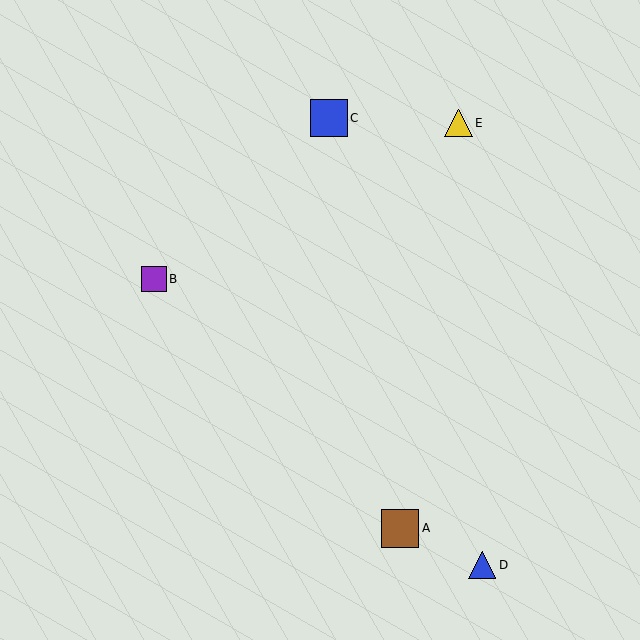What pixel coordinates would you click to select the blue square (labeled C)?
Click at (329, 118) to select the blue square C.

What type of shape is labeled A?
Shape A is a brown square.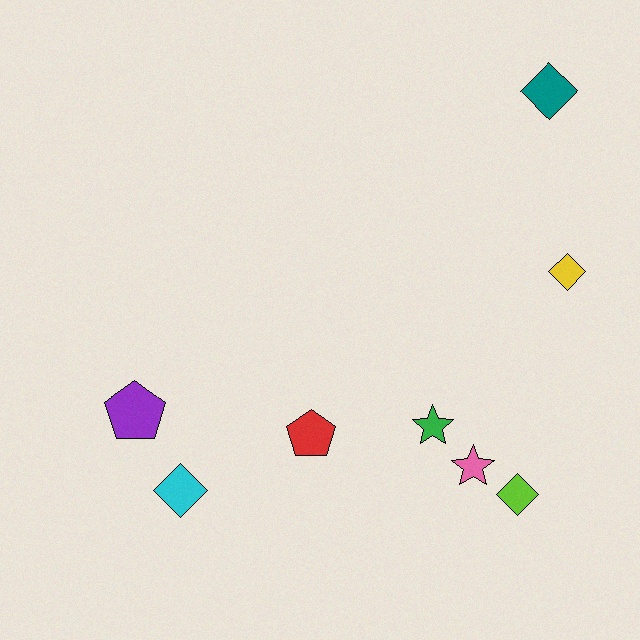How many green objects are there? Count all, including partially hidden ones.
There is 1 green object.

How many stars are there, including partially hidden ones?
There are 2 stars.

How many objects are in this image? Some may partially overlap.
There are 8 objects.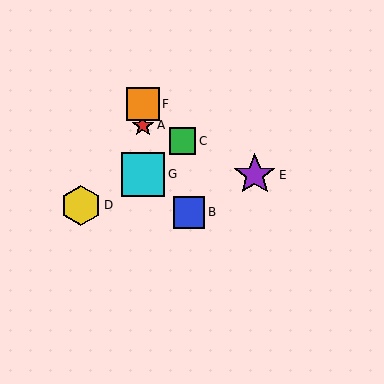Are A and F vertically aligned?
Yes, both are at x≈143.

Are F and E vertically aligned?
No, F is at x≈143 and E is at x≈255.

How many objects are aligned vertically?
3 objects (A, F, G) are aligned vertically.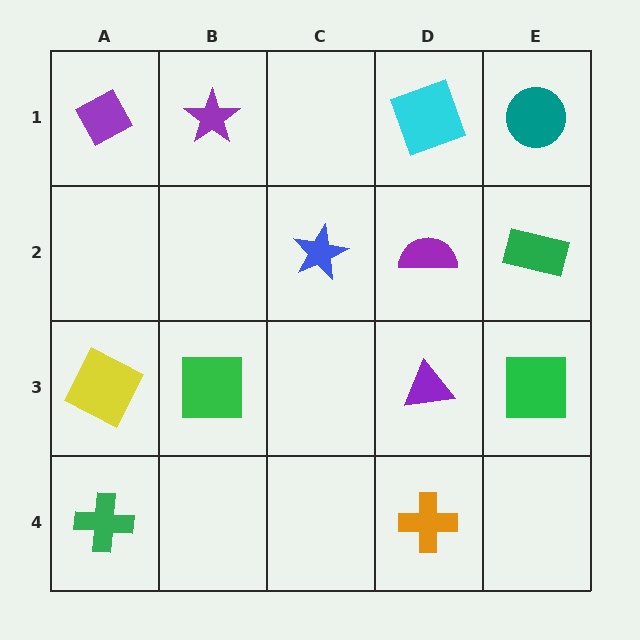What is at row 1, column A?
A purple diamond.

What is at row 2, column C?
A blue star.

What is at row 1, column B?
A purple star.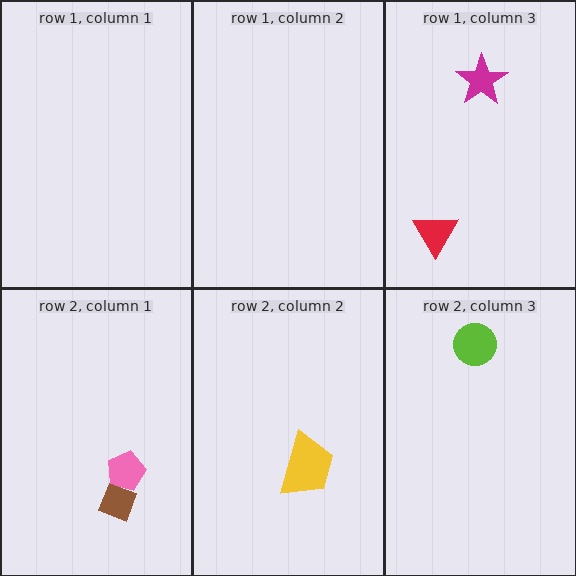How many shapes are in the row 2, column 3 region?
1.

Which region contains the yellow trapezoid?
The row 2, column 2 region.